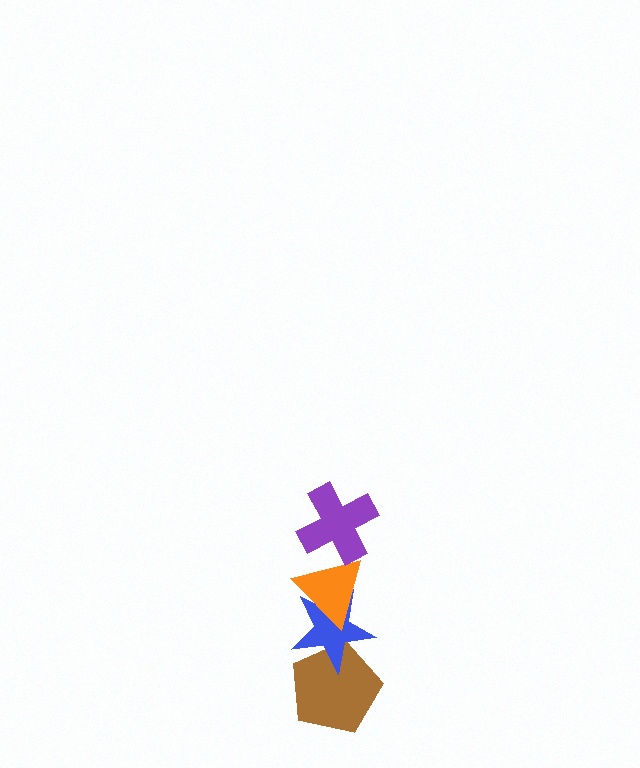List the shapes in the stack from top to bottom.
From top to bottom: the purple cross, the orange triangle, the blue star, the brown pentagon.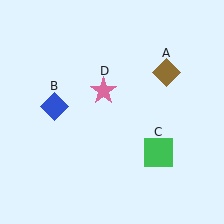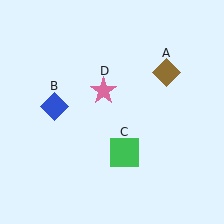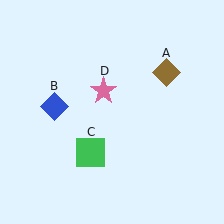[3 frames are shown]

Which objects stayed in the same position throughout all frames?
Brown diamond (object A) and blue diamond (object B) and pink star (object D) remained stationary.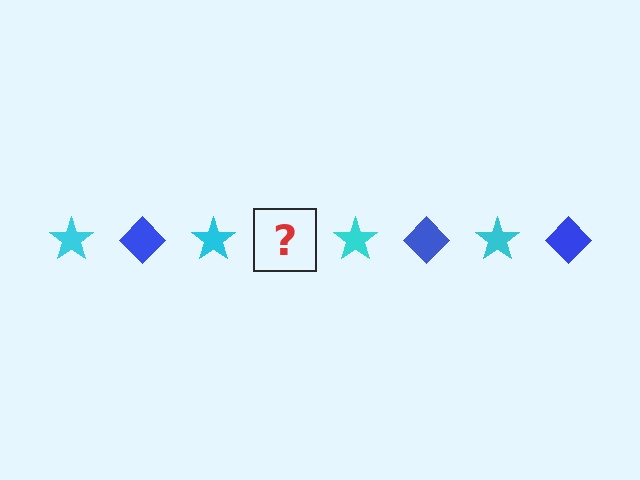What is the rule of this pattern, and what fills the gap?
The rule is that the pattern alternates between cyan star and blue diamond. The gap should be filled with a blue diamond.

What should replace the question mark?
The question mark should be replaced with a blue diamond.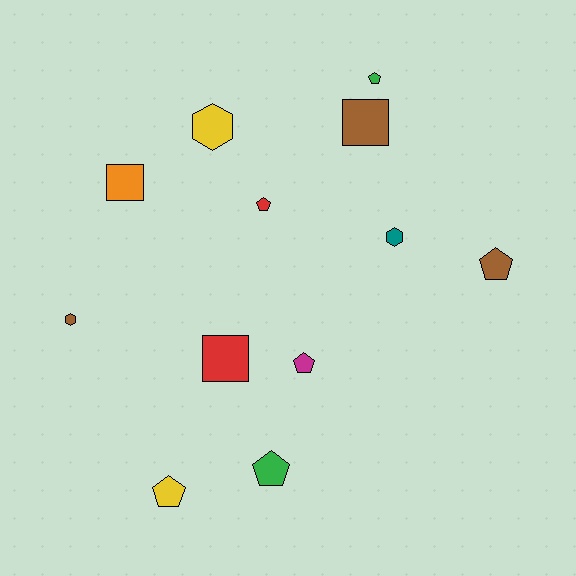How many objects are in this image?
There are 12 objects.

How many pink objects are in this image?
There are no pink objects.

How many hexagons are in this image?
There are 3 hexagons.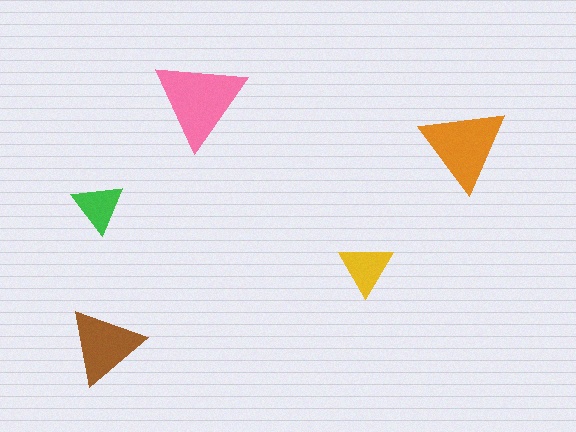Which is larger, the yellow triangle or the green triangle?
The yellow one.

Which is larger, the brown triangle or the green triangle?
The brown one.